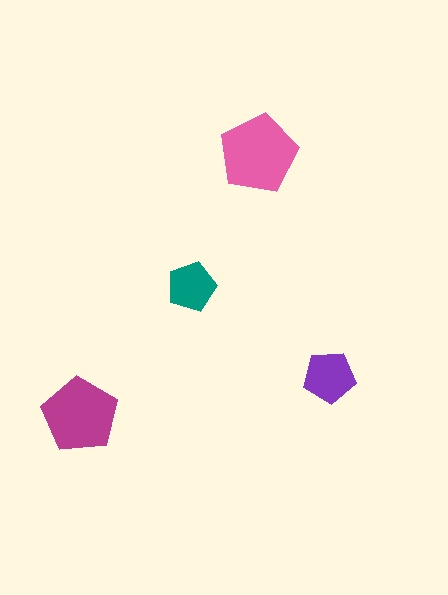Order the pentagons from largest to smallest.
the pink one, the magenta one, the purple one, the teal one.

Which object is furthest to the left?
The magenta pentagon is leftmost.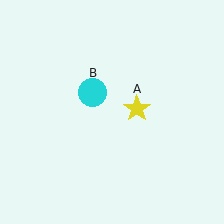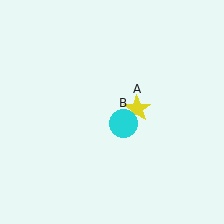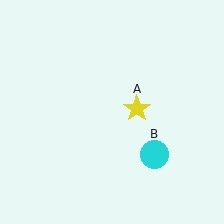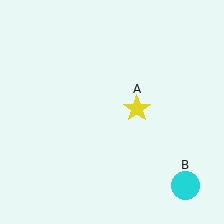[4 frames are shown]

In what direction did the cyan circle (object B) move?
The cyan circle (object B) moved down and to the right.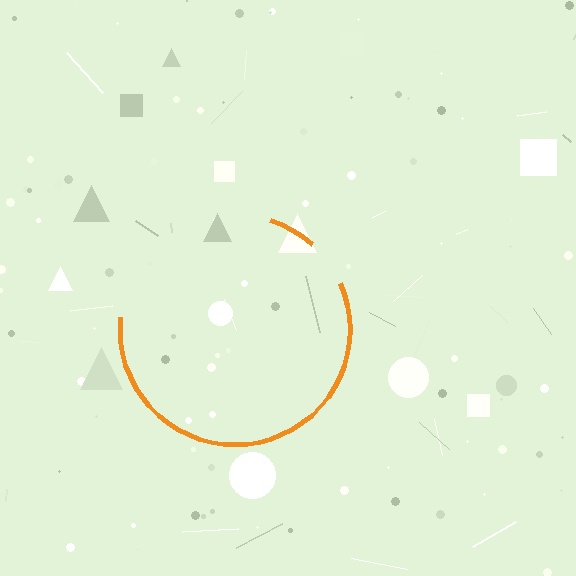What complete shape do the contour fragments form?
The contour fragments form a circle.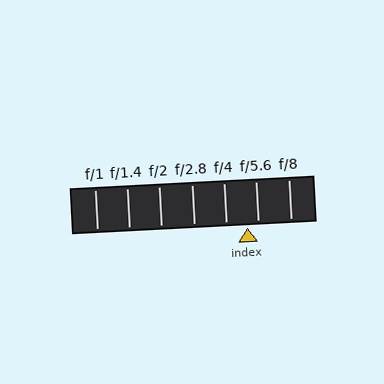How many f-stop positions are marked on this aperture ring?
There are 7 f-stop positions marked.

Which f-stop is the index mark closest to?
The index mark is closest to f/5.6.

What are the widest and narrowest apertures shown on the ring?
The widest aperture shown is f/1 and the narrowest is f/8.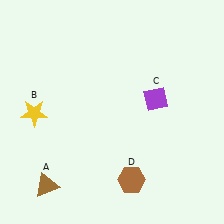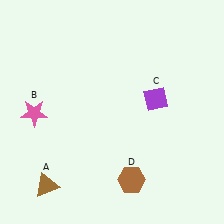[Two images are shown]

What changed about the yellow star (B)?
In Image 1, B is yellow. In Image 2, it changed to pink.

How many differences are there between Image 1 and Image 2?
There is 1 difference between the two images.